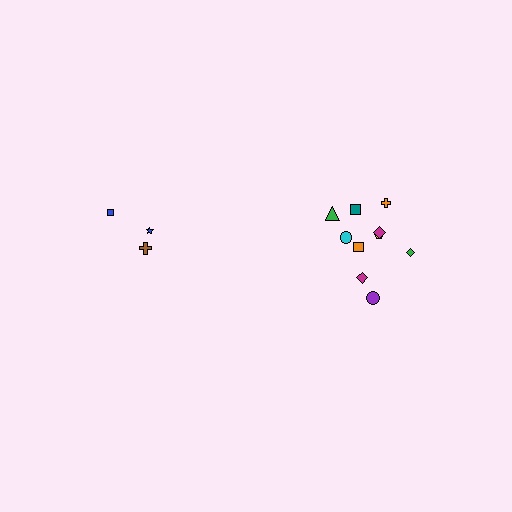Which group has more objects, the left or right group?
The right group.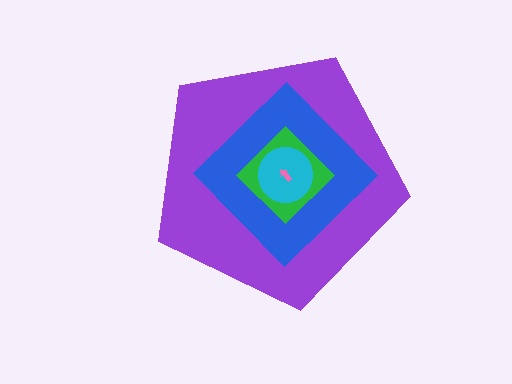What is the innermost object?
The pink arrow.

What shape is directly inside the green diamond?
The cyan circle.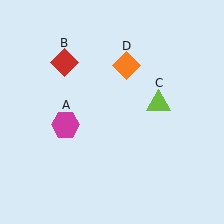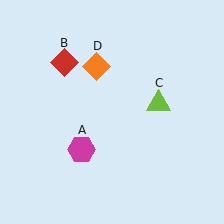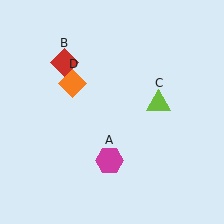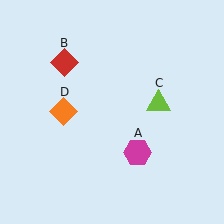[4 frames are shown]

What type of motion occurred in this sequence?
The magenta hexagon (object A), orange diamond (object D) rotated counterclockwise around the center of the scene.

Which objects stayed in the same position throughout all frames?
Red diamond (object B) and lime triangle (object C) remained stationary.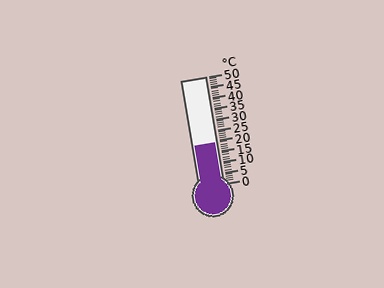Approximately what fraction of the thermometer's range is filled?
The thermometer is filled to approximately 40% of its range.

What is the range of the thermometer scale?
The thermometer scale ranges from 0°C to 50°C.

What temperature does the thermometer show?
The thermometer shows approximately 19°C.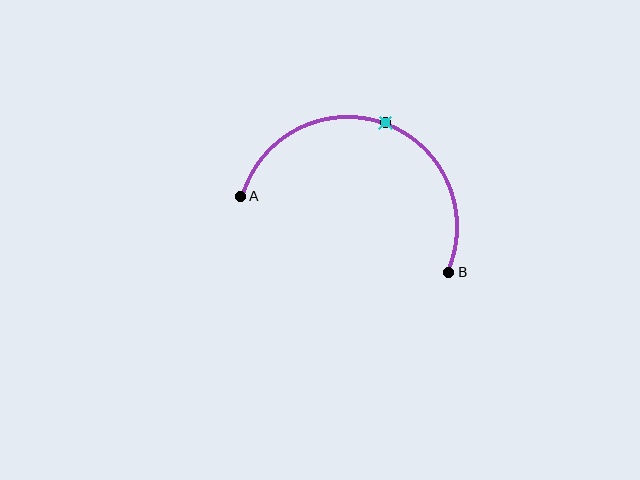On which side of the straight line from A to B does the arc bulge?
The arc bulges above the straight line connecting A and B.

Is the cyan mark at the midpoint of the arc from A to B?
Yes. The cyan mark lies on the arc at equal arc-length from both A and B — it is the arc midpoint.